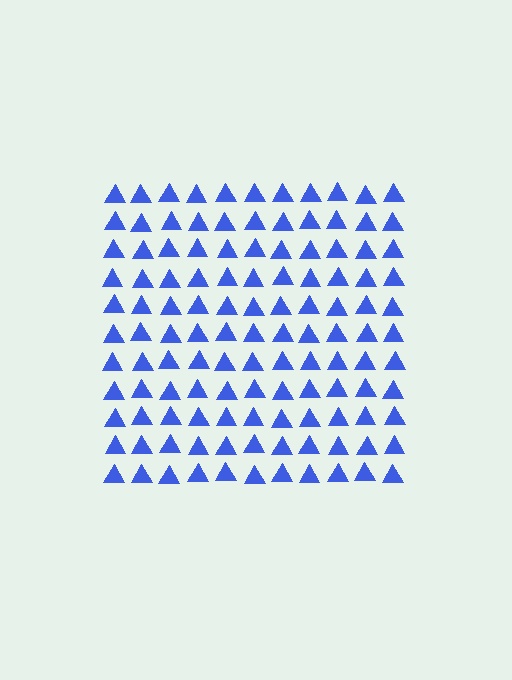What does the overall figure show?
The overall figure shows a square.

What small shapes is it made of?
It is made of small triangles.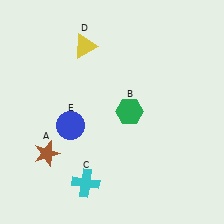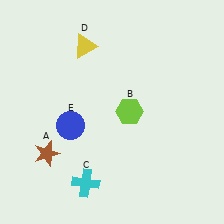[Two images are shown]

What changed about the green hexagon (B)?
In Image 1, B is green. In Image 2, it changed to lime.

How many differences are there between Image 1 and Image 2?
There is 1 difference between the two images.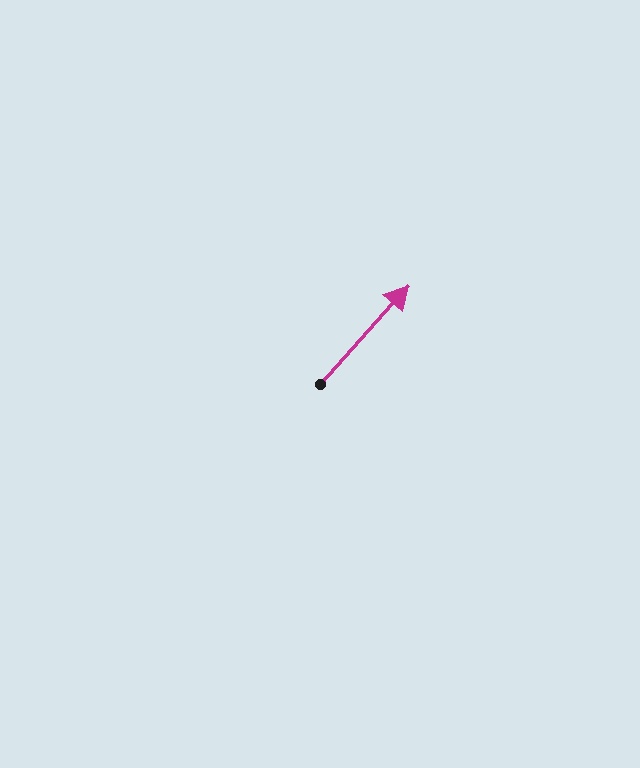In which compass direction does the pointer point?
Northeast.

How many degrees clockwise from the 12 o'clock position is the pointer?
Approximately 42 degrees.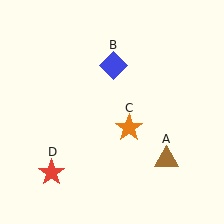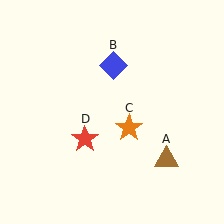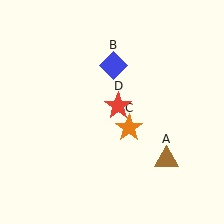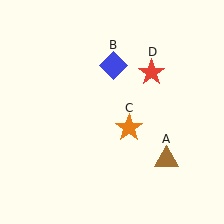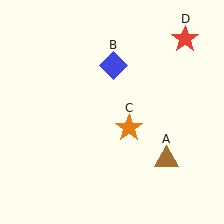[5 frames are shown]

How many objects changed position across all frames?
1 object changed position: red star (object D).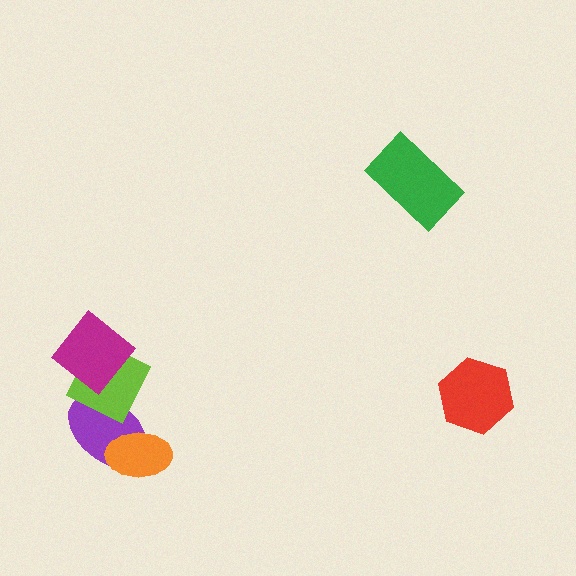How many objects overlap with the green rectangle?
0 objects overlap with the green rectangle.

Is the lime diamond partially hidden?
Yes, it is partially covered by another shape.